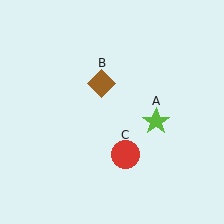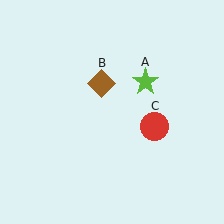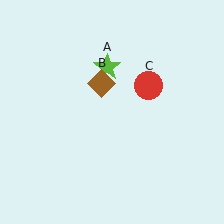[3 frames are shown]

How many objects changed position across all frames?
2 objects changed position: lime star (object A), red circle (object C).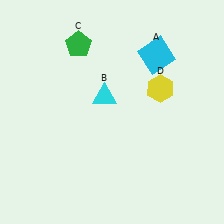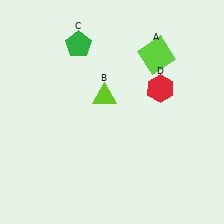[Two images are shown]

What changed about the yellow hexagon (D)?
In Image 1, D is yellow. In Image 2, it changed to red.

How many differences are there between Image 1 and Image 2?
There are 3 differences between the two images.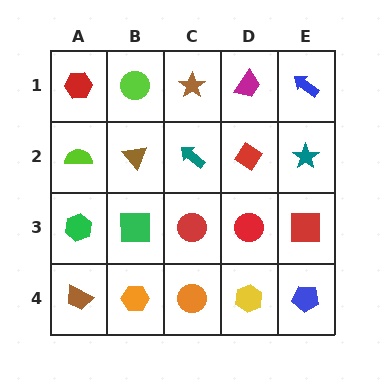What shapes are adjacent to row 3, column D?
A red diamond (row 2, column D), a yellow hexagon (row 4, column D), a red circle (row 3, column C), a red square (row 3, column E).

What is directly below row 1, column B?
A brown triangle.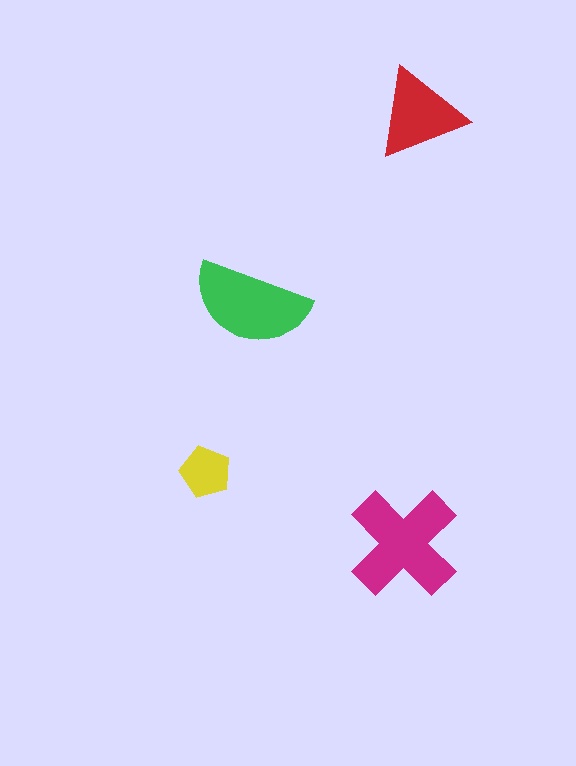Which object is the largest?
The magenta cross.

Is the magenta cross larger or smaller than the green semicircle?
Larger.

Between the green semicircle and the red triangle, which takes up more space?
The green semicircle.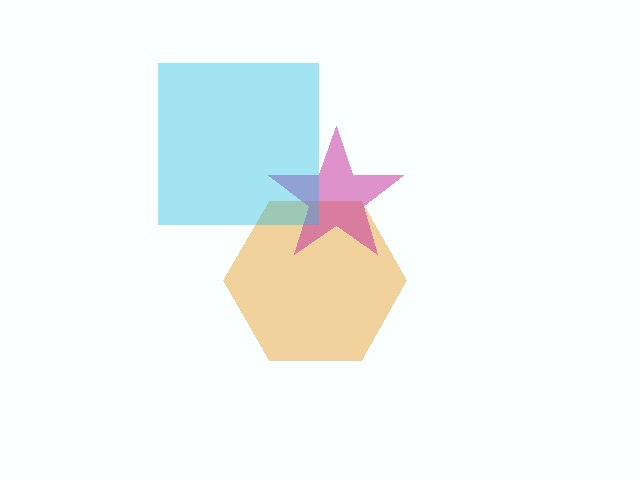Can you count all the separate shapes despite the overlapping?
Yes, there are 3 separate shapes.